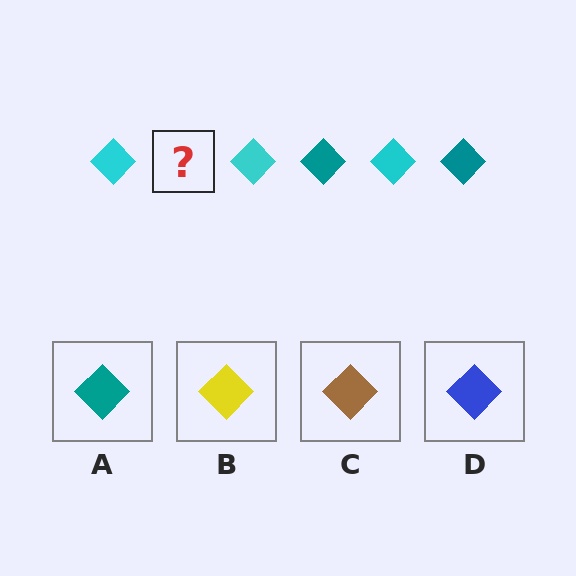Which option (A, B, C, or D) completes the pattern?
A.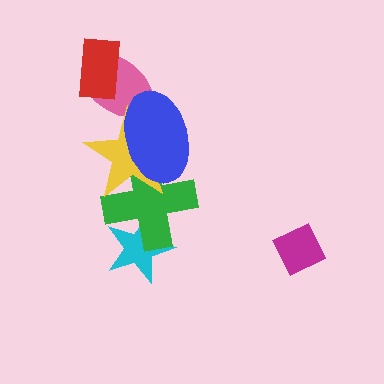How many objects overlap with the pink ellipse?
3 objects overlap with the pink ellipse.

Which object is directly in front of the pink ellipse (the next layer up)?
The red rectangle is directly in front of the pink ellipse.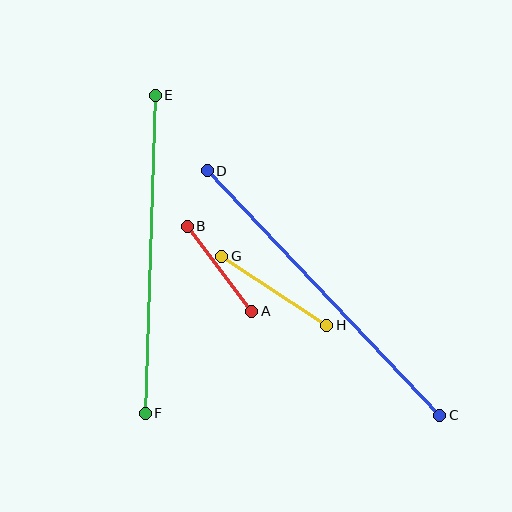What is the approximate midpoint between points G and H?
The midpoint is at approximately (274, 291) pixels.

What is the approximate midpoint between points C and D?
The midpoint is at approximately (324, 293) pixels.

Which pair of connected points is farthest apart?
Points C and D are farthest apart.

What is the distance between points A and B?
The distance is approximately 106 pixels.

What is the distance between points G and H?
The distance is approximately 126 pixels.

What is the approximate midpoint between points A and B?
The midpoint is at approximately (220, 269) pixels.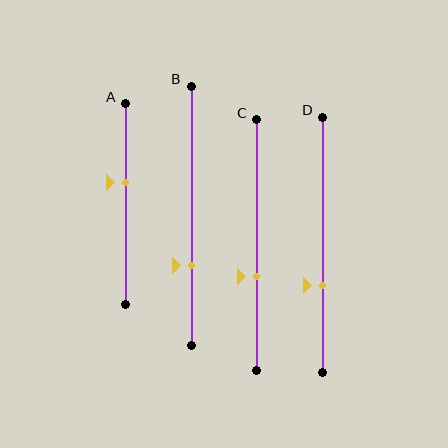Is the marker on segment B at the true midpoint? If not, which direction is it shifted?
No, the marker on segment B is shifted downward by about 19% of the segment length.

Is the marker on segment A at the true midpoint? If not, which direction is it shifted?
No, the marker on segment A is shifted upward by about 11% of the segment length.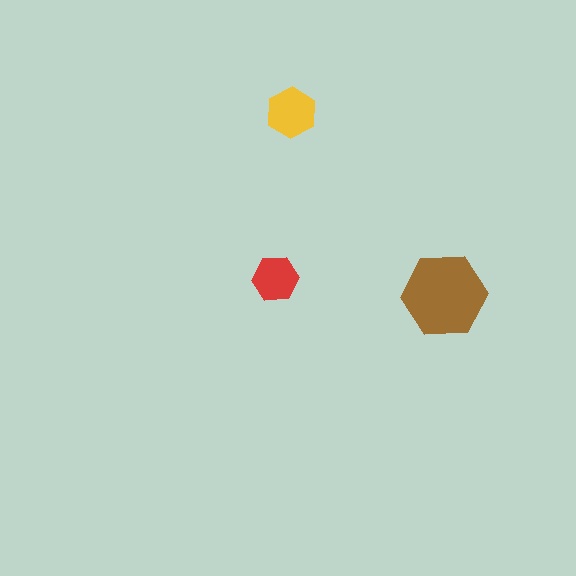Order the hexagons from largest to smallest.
the brown one, the yellow one, the red one.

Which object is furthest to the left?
The red hexagon is leftmost.